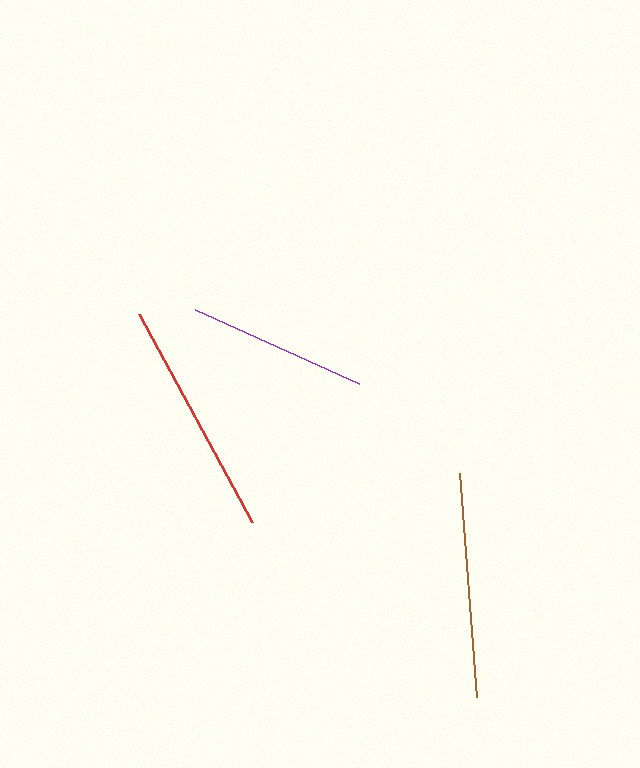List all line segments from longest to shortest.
From longest to shortest: red, brown, purple.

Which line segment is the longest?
The red line is the longest at approximately 237 pixels.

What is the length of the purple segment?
The purple segment is approximately 179 pixels long.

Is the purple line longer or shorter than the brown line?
The brown line is longer than the purple line.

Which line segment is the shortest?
The purple line is the shortest at approximately 179 pixels.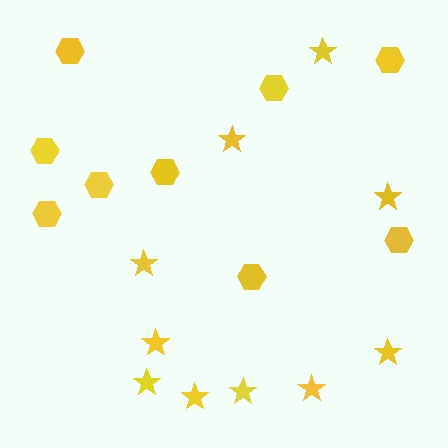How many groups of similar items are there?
There are 2 groups: one group of hexagons (9) and one group of stars (10).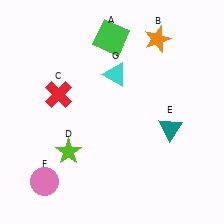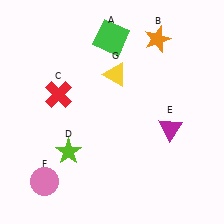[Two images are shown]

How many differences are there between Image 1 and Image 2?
There are 2 differences between the two images.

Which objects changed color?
E changed from teal to magenta. G changed from cyan to yellow.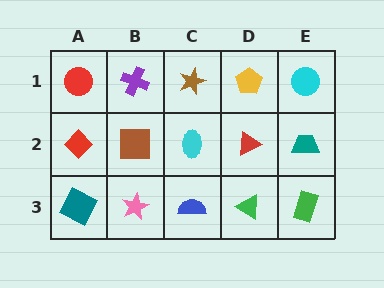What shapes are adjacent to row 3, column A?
A red diamond (row 2, column A), a pink star (row 3, column B).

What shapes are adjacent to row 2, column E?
A cyan circle (row 1, column E), a green rectangle (row 3, column E), a red triangle (row 2, column D).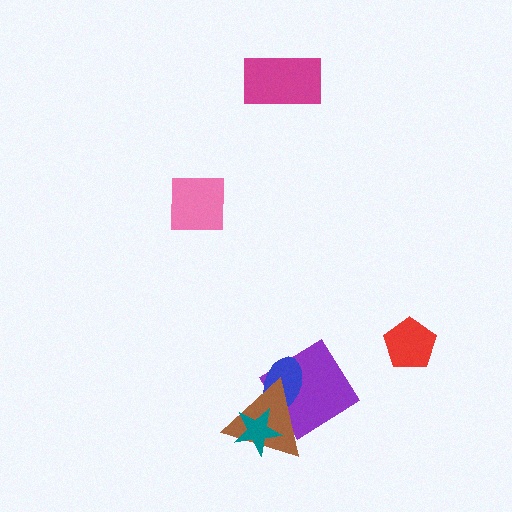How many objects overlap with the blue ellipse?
2 objects overlap with the blue ellipse.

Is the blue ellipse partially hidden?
Yes, it is partially covered by another shape.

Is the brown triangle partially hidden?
Yes, it is partially covered by another shape.